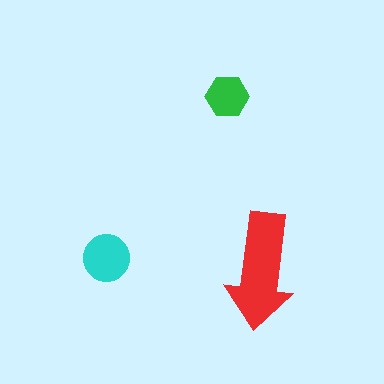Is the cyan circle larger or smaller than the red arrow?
Smaller.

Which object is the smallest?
The green hexagon.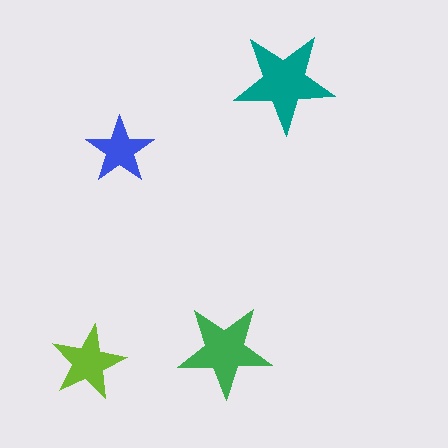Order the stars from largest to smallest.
the teal one, the green one, the lime one, the blue one.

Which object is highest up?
The teal star is topmost.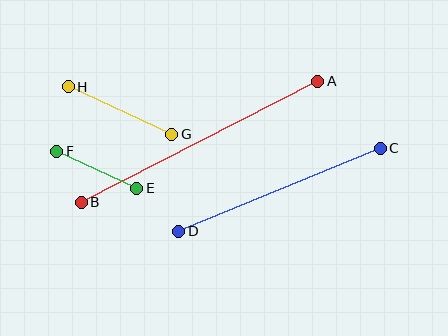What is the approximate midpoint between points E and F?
The midpoint is at approximately (97, 170) pixels.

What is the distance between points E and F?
The distance is approximately 88 pixels.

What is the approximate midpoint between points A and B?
The midpoint is at approximately (199, 142) pixels.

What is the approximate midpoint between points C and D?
The midpoint is at approximately (280, 190) pixels.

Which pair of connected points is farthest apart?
Points A and B are farthest apart.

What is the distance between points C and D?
The distance is approximately 218 pixels.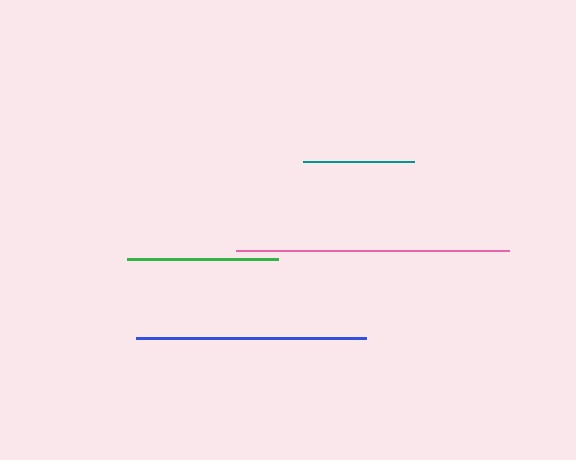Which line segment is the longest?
The pink line is the longest at approximately 273 pixels.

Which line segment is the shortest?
The teal line is the shortest at approximately 111 pixels.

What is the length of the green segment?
The green segment is approximately 150 pixels long.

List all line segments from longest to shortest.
From longest to shortest: pink, blue, green, teal.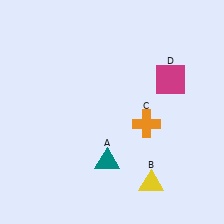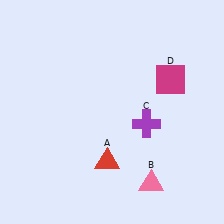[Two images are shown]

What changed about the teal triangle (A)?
In Image 1, A is teal. In Image 2, it changed to red.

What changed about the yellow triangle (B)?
In Image 1, B is yellow. In Image 2, it changed to pink.